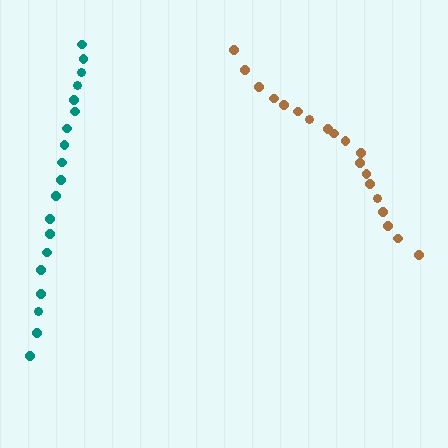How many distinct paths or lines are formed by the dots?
There are 2 distinct paths.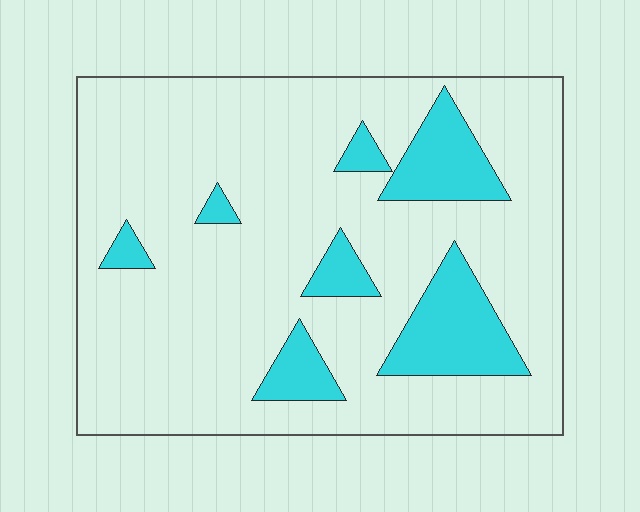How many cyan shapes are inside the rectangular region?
7.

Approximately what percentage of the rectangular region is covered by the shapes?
Approximately 15%.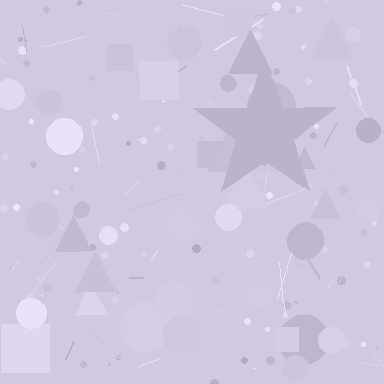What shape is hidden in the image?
A star is hidden in the image.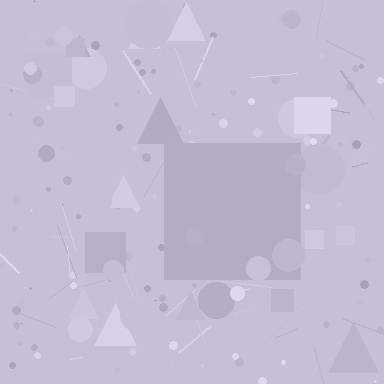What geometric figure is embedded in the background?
A square is embedded in the background.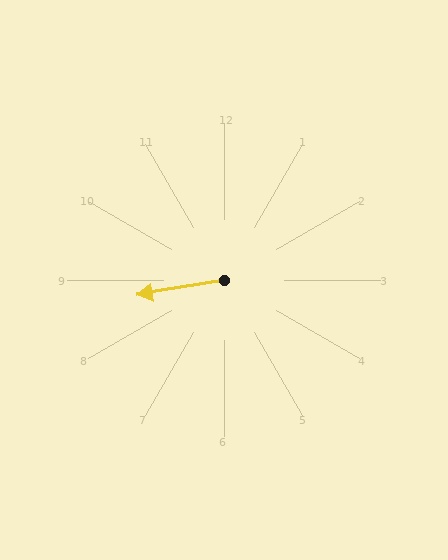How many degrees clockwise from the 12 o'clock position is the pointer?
Approximately 260 degrees.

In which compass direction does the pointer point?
West.